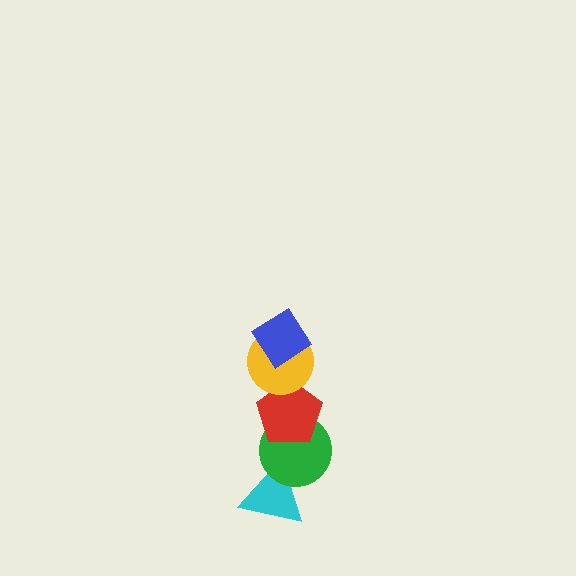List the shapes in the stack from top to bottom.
From top to bottom: the blue diamond, the yellow circle, the red pentagon, the green circle, the cyan triangle.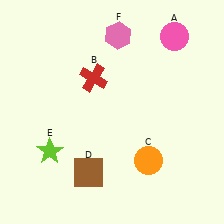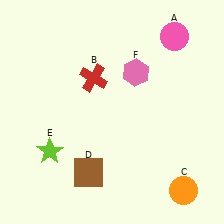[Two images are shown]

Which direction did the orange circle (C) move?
The orange circle (C) moved right.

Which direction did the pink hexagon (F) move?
The pink hexagon (F) moved down.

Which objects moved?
The objects that moved are: the orange circle (C), the pink hexagon (F).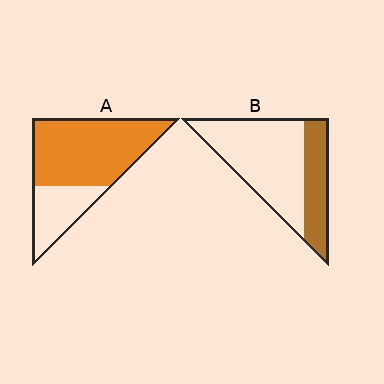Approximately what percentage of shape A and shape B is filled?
A is approximately 70% and B is approximately 30%.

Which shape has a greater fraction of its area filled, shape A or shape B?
Shape A.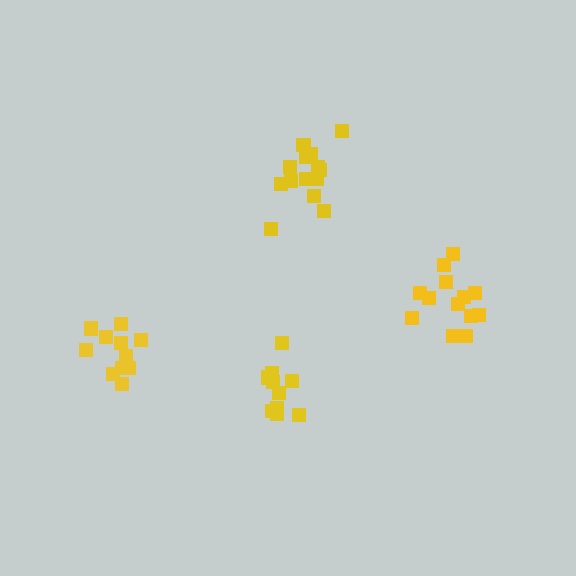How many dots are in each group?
Group 1: 14 dots, Group 2: 12 dots, Group 3: 11 dots, Group 4: 13 dots (50 total).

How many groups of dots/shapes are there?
There are 4 groups.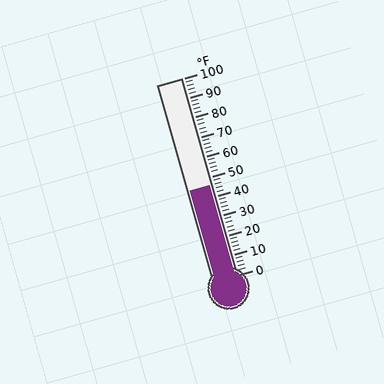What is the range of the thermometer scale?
The thermometer scale ranges from 0°F to 100°F.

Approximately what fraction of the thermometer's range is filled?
The thermometer is filled to approximately 45% of its range.